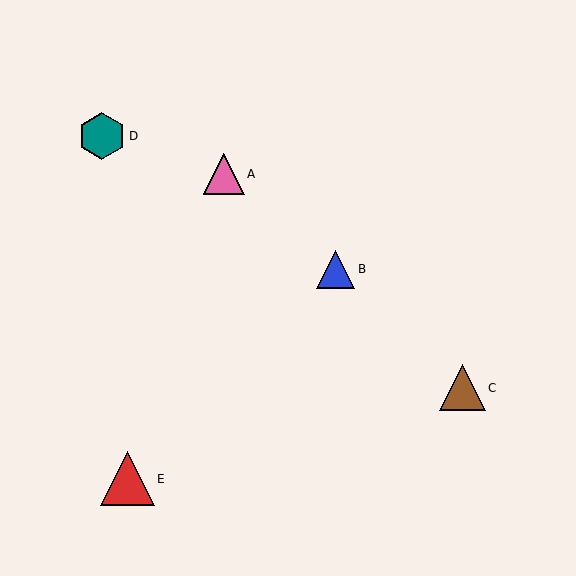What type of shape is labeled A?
Shape A is a pink triangle.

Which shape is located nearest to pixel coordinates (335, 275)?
The blue triangle (labeled B) at (335, 269) is nearest to that location.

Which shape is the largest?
The red triangle (labeled E) is the largest.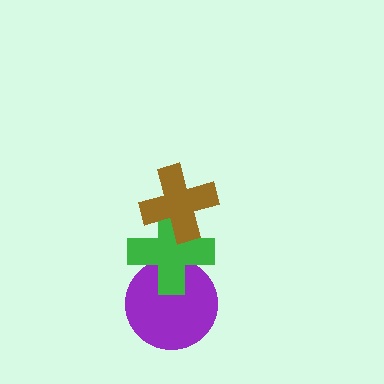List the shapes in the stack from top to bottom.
From top to bottom: the brown cross, the green cross, the purple circle.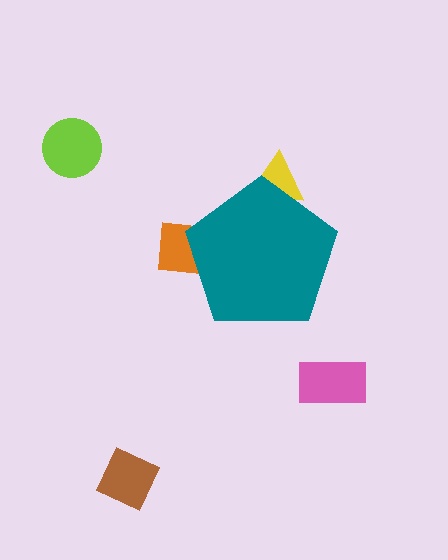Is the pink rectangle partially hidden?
No, the pink rectangle is fully visible.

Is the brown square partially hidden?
No, the brown square is fully visible.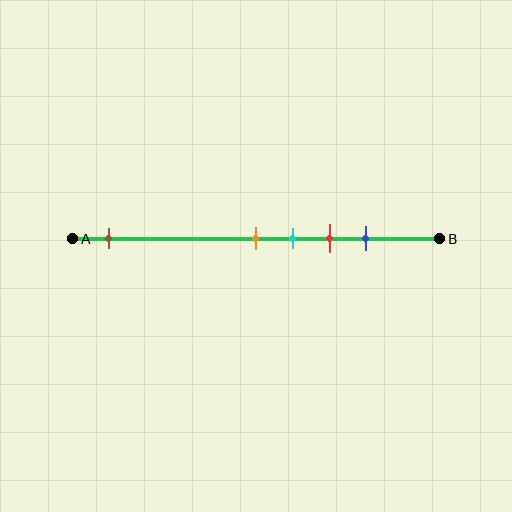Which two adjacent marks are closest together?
The orange and cyan marks are the closest adjacent pair.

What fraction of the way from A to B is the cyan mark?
The cyan mark is approximately 60% (0.6) of the way from A to B.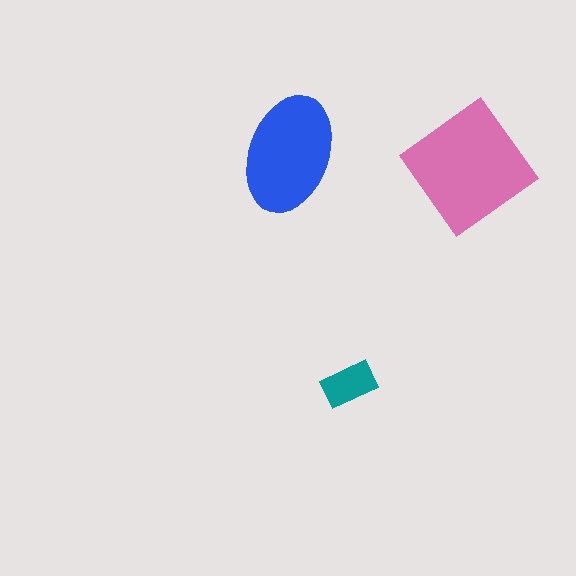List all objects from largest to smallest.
The pink diamond, the blue ellipse, the teal rectangle.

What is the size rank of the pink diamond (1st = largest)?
1st.